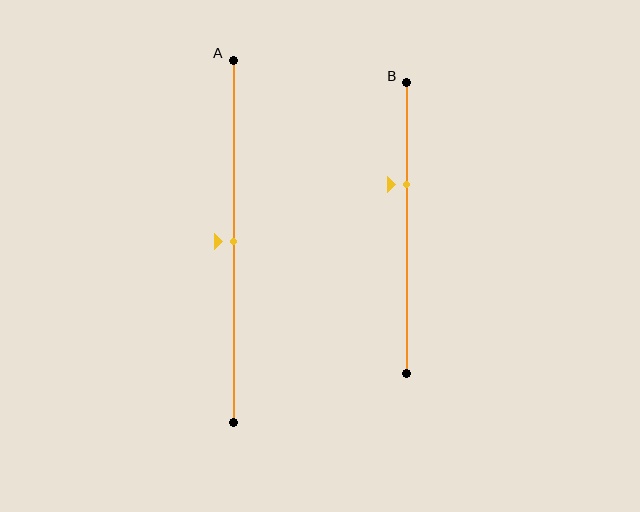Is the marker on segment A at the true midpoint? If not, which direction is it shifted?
Yes, the marker on segment A is at the true midpoint.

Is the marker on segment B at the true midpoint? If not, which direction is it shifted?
No, the marker on segment B is shifted upward by about 15% of the segment length.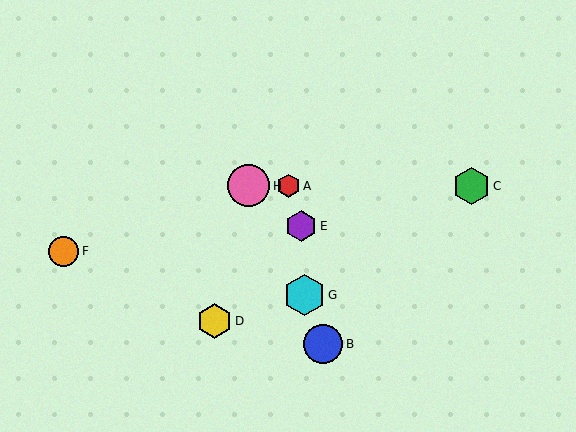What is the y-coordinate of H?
Object H is at y≈186.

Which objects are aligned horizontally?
Objects A, C, H are aligned horizontally.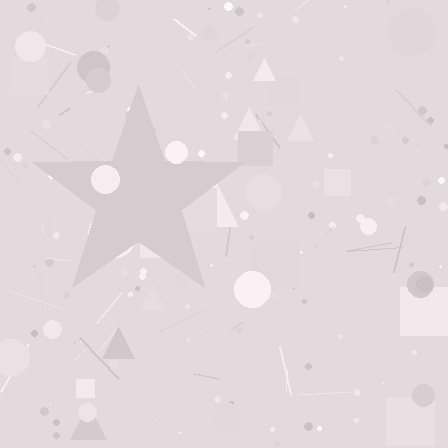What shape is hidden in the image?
A star is hidden in the image.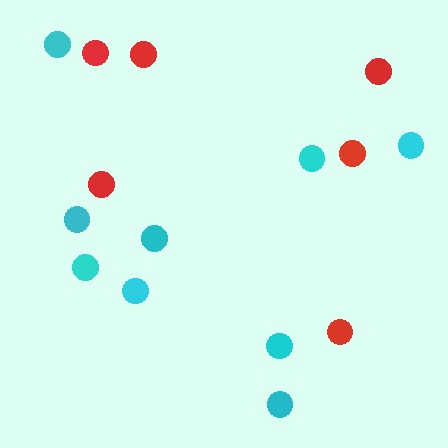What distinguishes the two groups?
There are 2 groups: one group of cyan circles (9) and one group of red circles (6).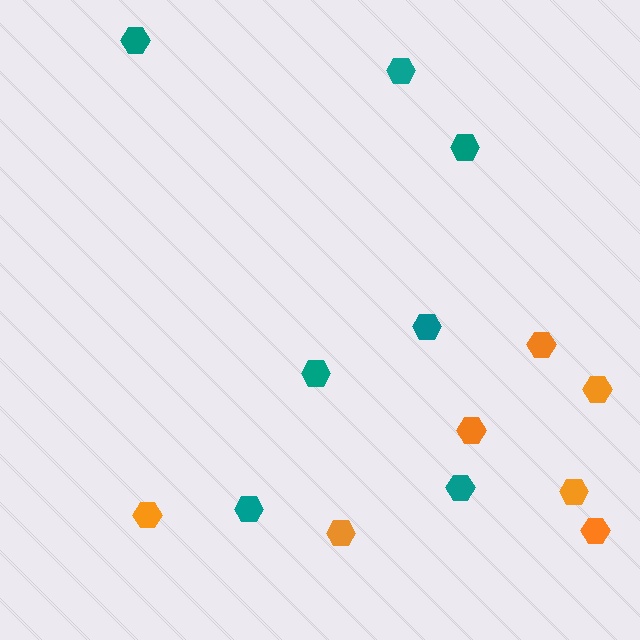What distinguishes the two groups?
There are 2 groups: one group of orange hexagons (7) and one group of teal hexagons (7).